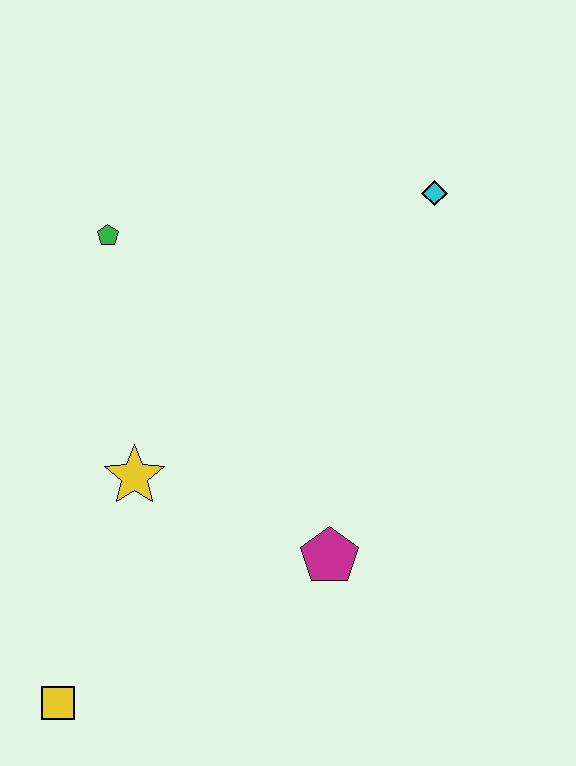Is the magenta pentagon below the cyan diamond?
Yes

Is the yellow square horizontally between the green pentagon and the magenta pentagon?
No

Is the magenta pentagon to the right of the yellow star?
Yes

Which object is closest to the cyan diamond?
The green pentagon is closest to the cyan diamond.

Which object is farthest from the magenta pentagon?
The green pentagon is farthest from the magenta pentagon.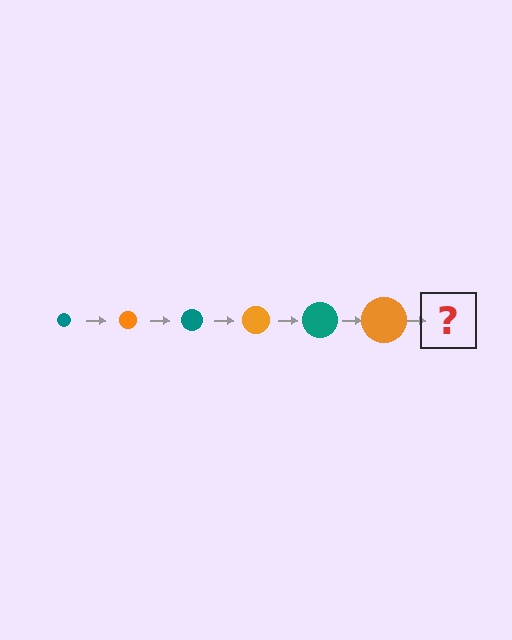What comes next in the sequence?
The next element should be a teal circle, larger than the previous one.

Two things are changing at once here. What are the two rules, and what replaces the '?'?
The two rules are that the circle grows larger each step and the color cycles through teal and orange. The '?' should be a teal circle, larger than the previous one.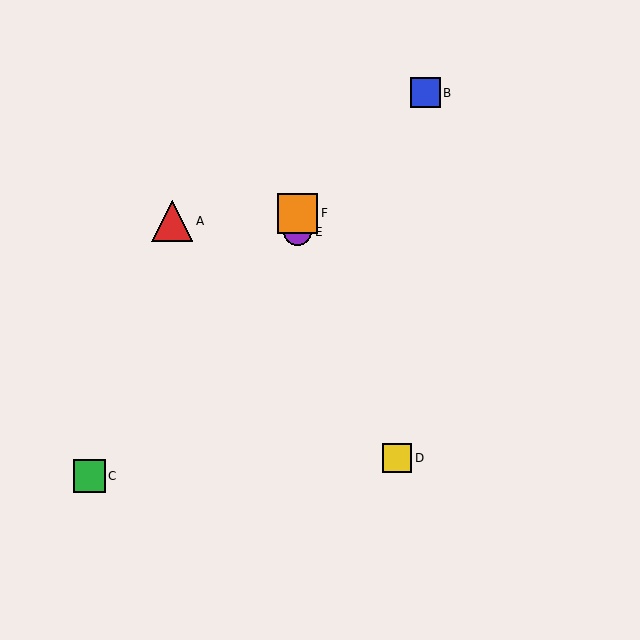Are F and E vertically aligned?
Yes, both are at x≈298.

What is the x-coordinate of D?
Object D is at x≈397.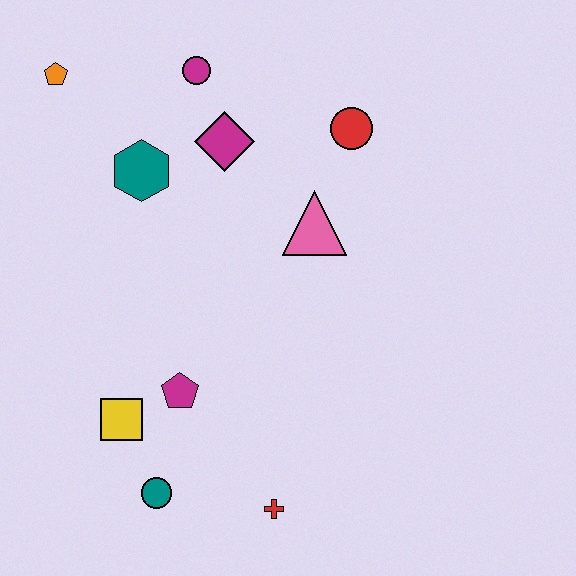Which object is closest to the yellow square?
The magenta pentagon is closest to the yellow square.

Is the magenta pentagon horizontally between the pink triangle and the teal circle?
Yes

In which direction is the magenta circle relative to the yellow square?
The magenta circle is above the yellow square.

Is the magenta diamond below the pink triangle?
No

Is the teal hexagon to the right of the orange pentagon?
Yes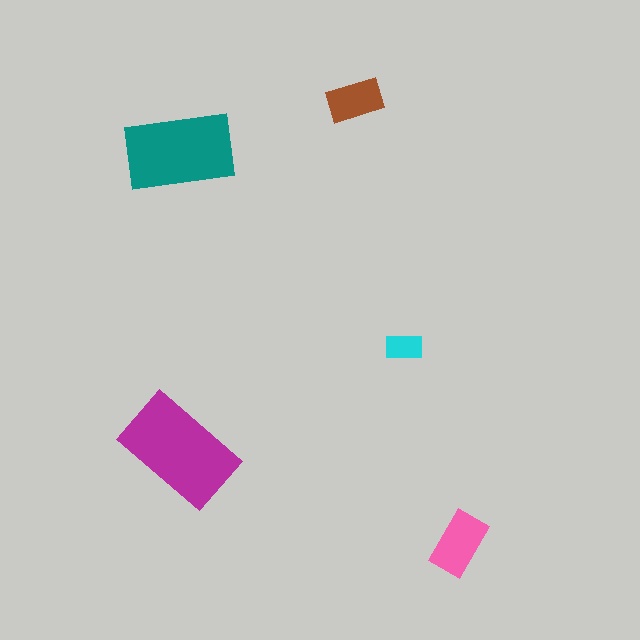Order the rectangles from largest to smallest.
the magenta one, the teal one, the pink one, the brown one, the cyan one.